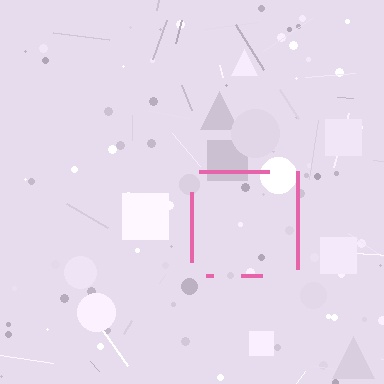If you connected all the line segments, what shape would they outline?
They would outline a square.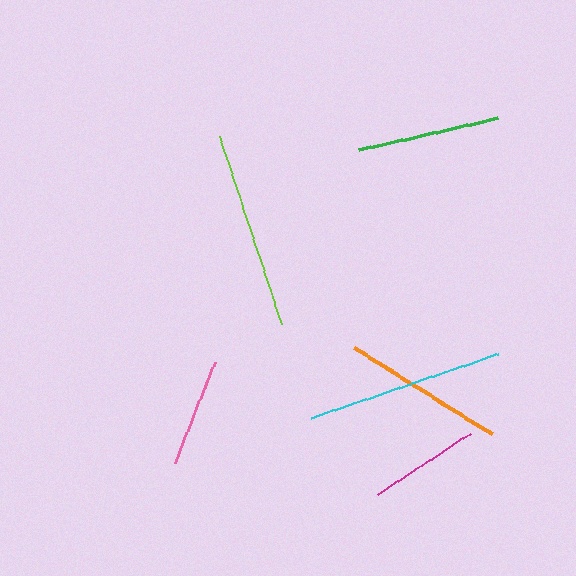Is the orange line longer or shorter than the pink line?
The orange line is longer than the pink line.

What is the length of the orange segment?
The orange segment is approximately 162 pixels long.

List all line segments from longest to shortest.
From longest to shortest: lime, cyan, orange, green, magenta, pink.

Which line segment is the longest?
The lime line is the longest at approximately 198 pixels.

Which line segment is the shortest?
The pink line is the shortest at approximately 109 pixels.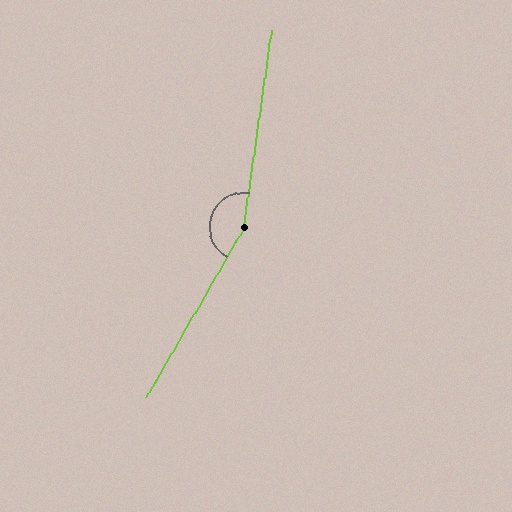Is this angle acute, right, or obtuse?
It is obtuse.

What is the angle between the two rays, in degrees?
Approximately 158 degrees.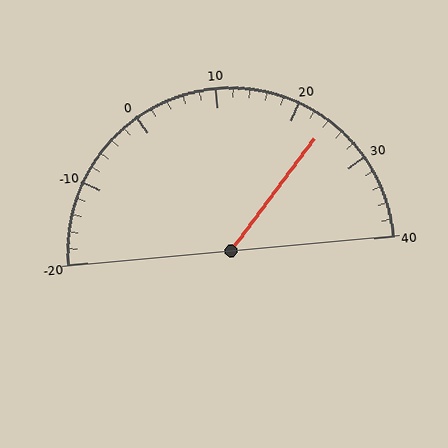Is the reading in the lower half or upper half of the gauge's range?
The reading is in the upper half of the range (-20 to 40).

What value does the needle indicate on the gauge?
The needle indicates approximately 24.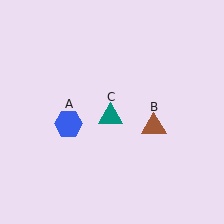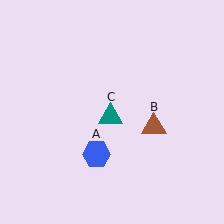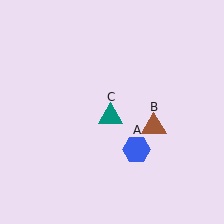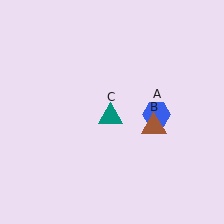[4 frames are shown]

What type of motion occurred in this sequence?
The blue hexagon (object A) rotated counterclockwise around the center of the scene.